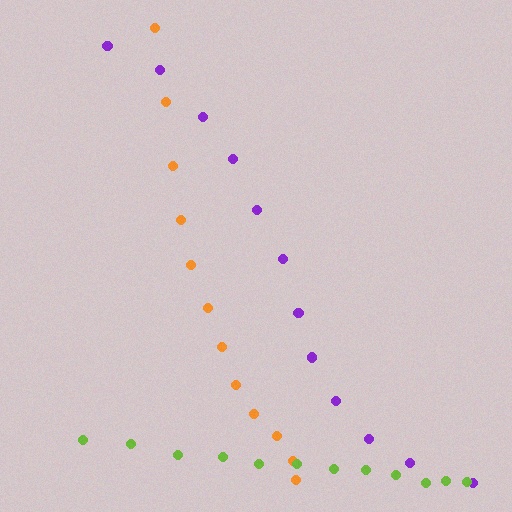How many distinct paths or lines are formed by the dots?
There are 3 distinct paths.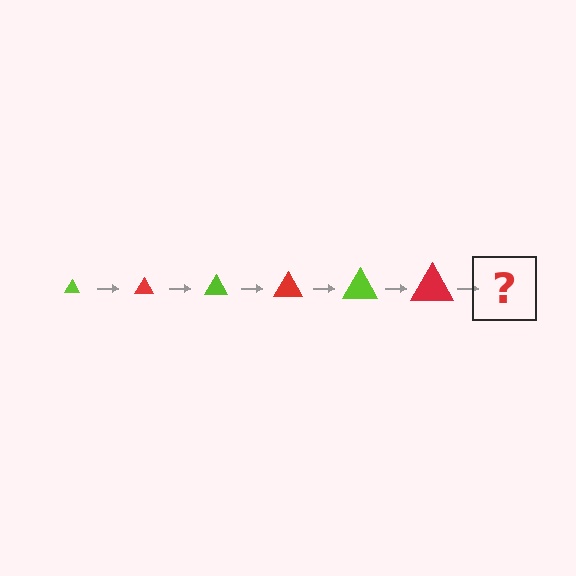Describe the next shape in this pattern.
It should be a lime triangle, larger than the previous one.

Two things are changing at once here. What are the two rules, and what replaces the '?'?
The two rules are that the triangle grows larger each step and the color cycles through lime and red. The '?' should be a lime triangle, larger than the previous one.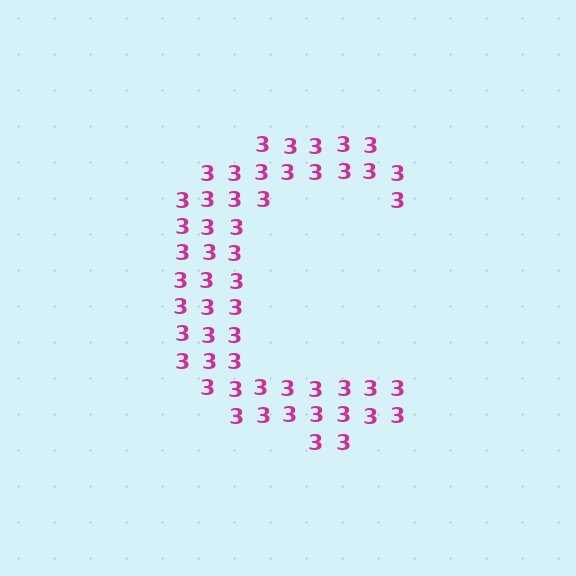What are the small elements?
The small elements are digit 3's.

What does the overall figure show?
The overall figure shows the letter C.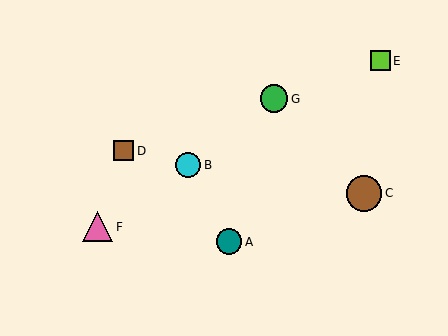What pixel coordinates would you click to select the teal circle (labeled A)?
Click at (229, 242) to select the teal circle A.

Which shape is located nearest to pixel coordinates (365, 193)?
The brown circle (labeled C) at (364, 193) is nearest to that location.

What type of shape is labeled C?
Shape C is a brown circle.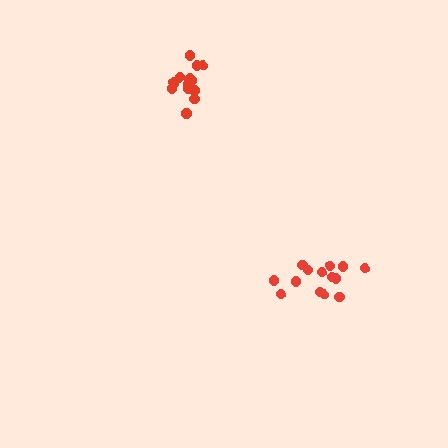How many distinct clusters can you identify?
There are 2 distinct clusters.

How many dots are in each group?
Group 1: 15 dots, Group 2: 14 dots (29 total).